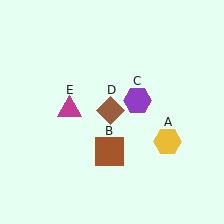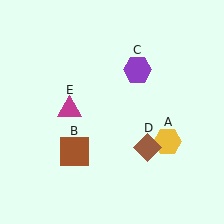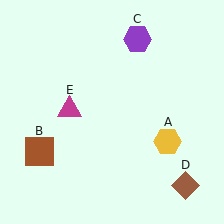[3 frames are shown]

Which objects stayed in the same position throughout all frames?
Yellow hexagon (object A) and magenta triangle (object E) remained stationary.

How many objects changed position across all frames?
3 objects changed position: brown square (object B), purple hexagon (object C), brown diamond (object D).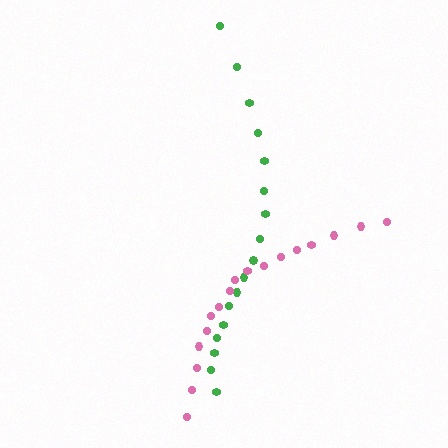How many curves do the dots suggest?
There are 2 distinct paths.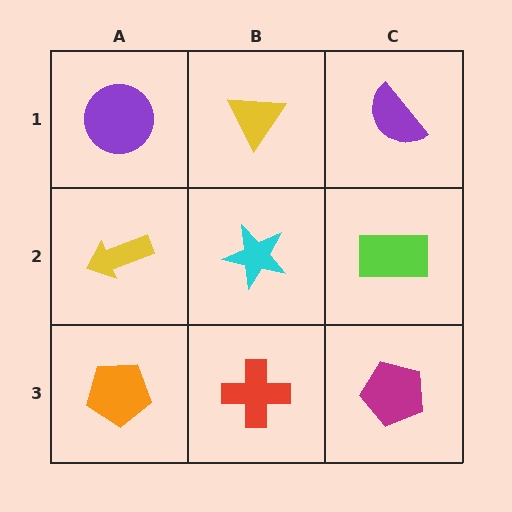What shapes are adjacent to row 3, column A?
A yellow arrow (row 2, column A), a red cross (row 3, column B).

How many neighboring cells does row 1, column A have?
2.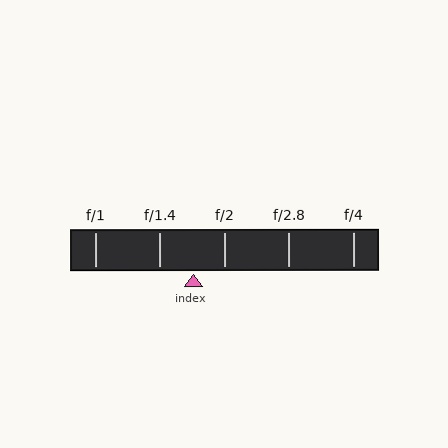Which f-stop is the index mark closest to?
The index mark is closest to f/2.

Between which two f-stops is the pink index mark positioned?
The index mark is between f/1.4 and f/2.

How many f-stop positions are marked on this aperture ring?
There are 5 f-stop positions marked.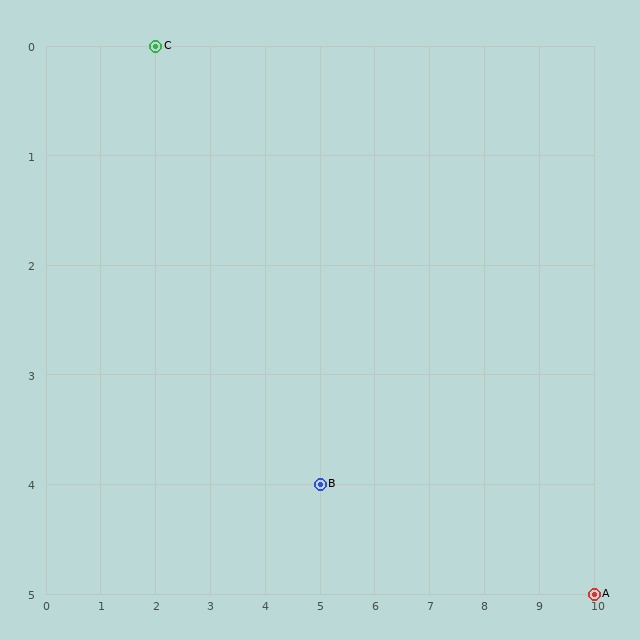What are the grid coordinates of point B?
Point B is at grid coordinates (5, 4).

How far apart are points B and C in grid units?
Points B and C are 3 columns and 4 rows apart (about 5.0 grid units diagonally).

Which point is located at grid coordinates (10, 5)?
Point A is at (10, 5).